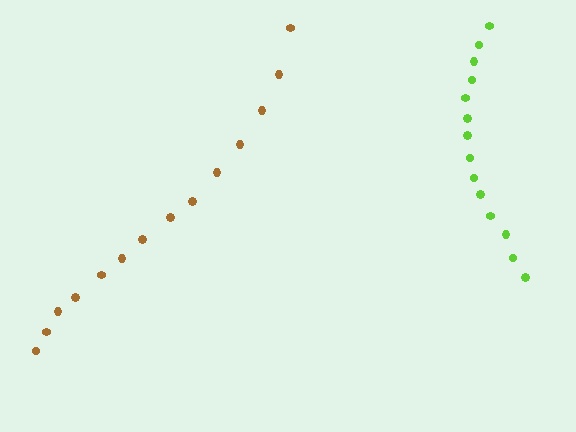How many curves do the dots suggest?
There are 2 distinct paths.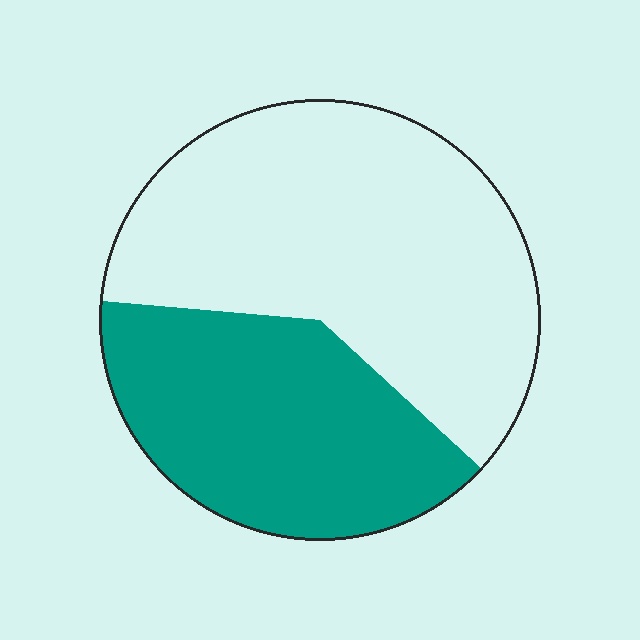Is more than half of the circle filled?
No.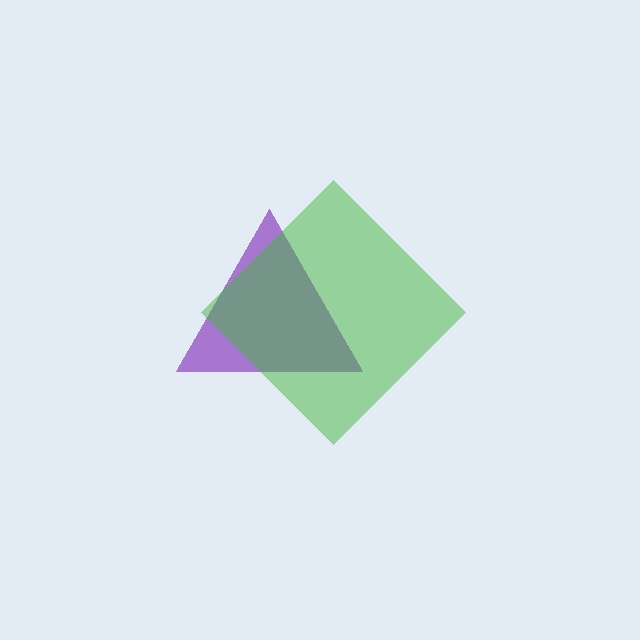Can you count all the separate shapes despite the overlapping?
Yes, there are 2 separate shapes.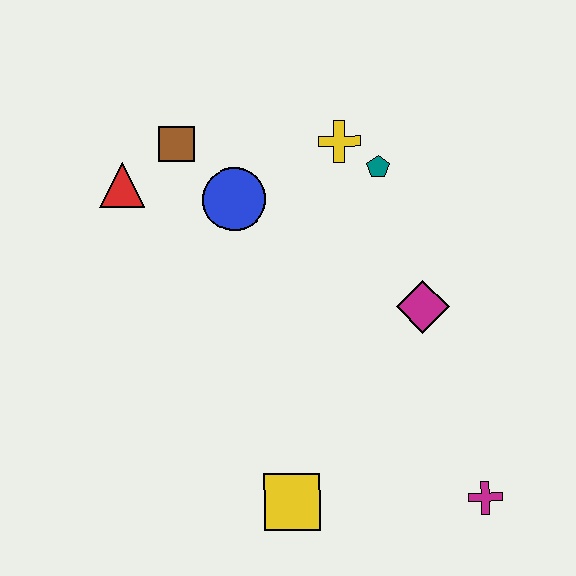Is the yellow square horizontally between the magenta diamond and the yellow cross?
No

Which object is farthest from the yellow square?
The brown square is farthest from the yellow square.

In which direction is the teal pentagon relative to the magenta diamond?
The teal pentagon is above the magenta diamond.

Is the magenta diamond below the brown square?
Yes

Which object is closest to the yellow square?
The magenta cross is closest to the yellow square.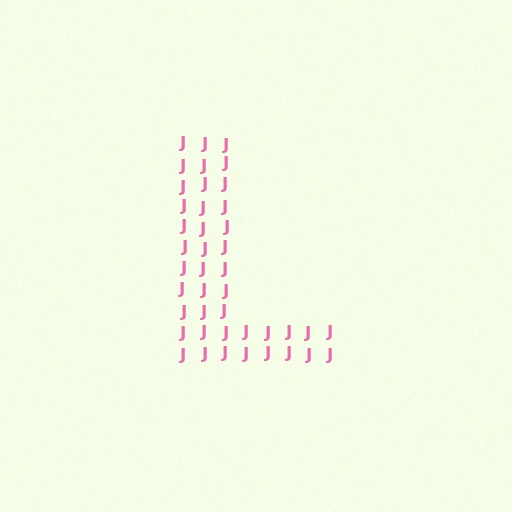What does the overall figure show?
The overall figure shows the letter L.